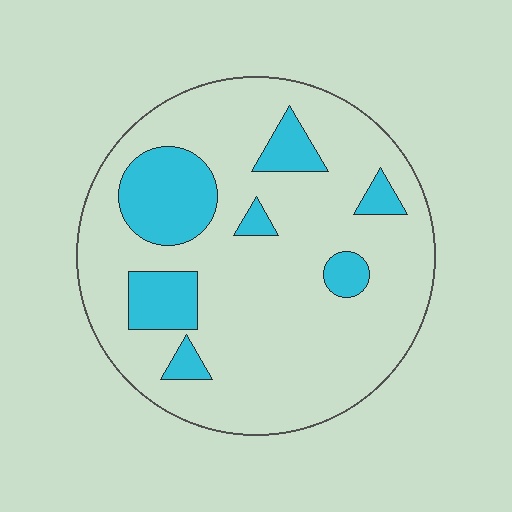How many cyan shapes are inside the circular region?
7.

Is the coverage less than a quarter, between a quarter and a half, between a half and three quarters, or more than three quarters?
Less than a quarter.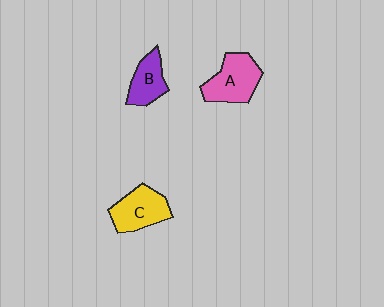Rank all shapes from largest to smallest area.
From largest to smallest: A (pink), C (yellow), B (purple).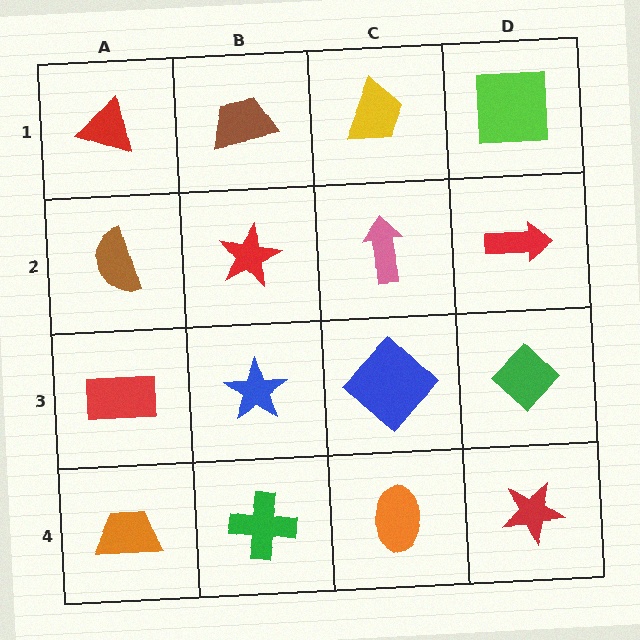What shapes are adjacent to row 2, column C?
A yellow trapezoid (row 1, column C), a blue diamond (row 3, column C), a red star (row 2, column B), a red arrow (row 2, column D).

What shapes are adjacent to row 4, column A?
A red rectangle (row 3, column A), a green cross (row 4, column B).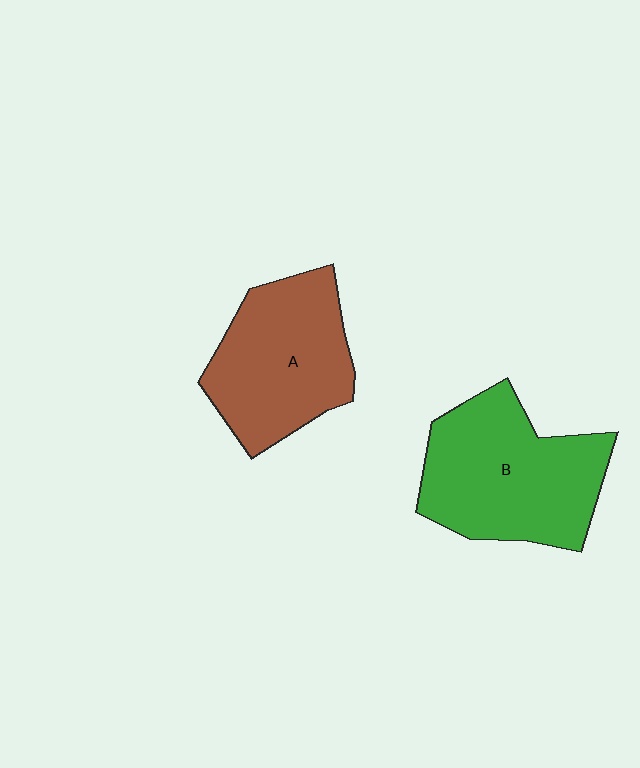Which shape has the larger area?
Shape B (green).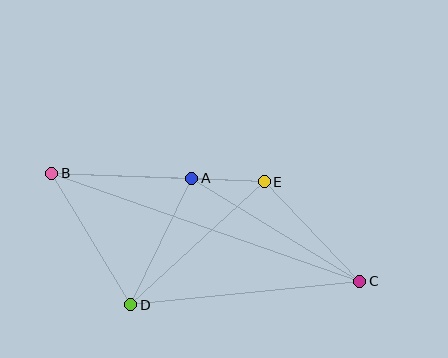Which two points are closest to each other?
Points A and E are closest to each other.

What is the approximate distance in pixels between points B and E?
The distance between B and E is approximately 213 pixels.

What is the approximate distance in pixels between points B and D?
The distance between B and D is approximately 153 pixels.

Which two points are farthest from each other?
Points B and C are farthest from each other.